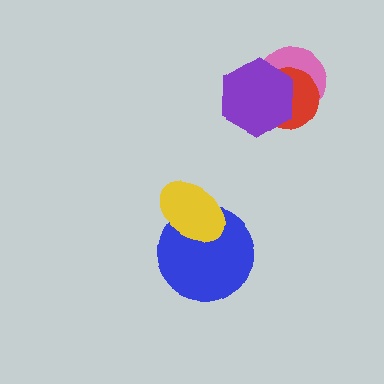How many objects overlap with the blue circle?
1 object overlaps with the blue circle.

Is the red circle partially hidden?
Yes, it is partially covered by another shape.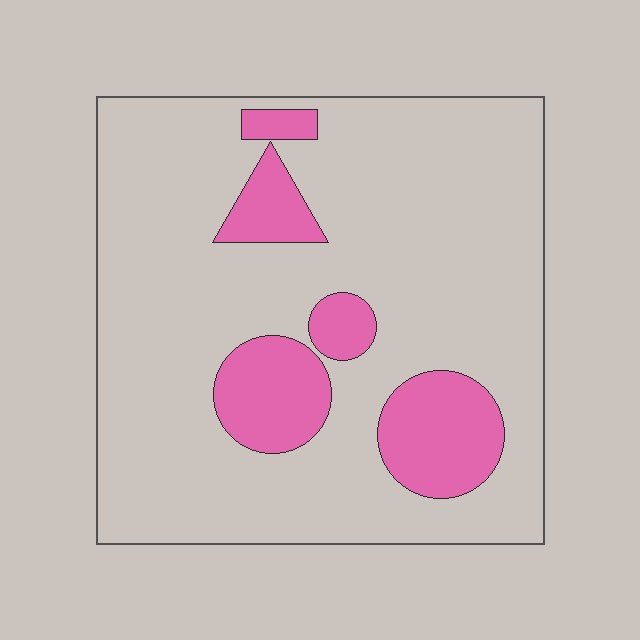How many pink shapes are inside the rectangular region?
5.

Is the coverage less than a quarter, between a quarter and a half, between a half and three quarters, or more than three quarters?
Less than a quarter.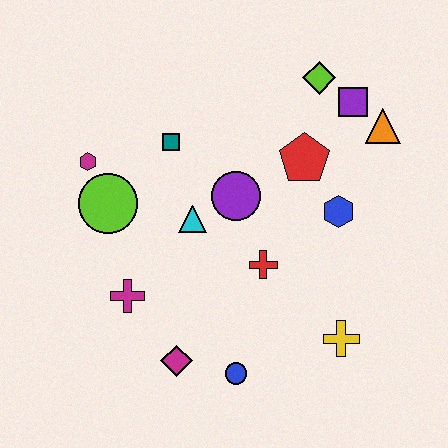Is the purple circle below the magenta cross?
No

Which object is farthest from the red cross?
The magenta hexagon is farthest from the red cross.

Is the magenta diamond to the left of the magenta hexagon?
No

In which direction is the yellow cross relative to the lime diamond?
The yellow cross is below the lime diamond.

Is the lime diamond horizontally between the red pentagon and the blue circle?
No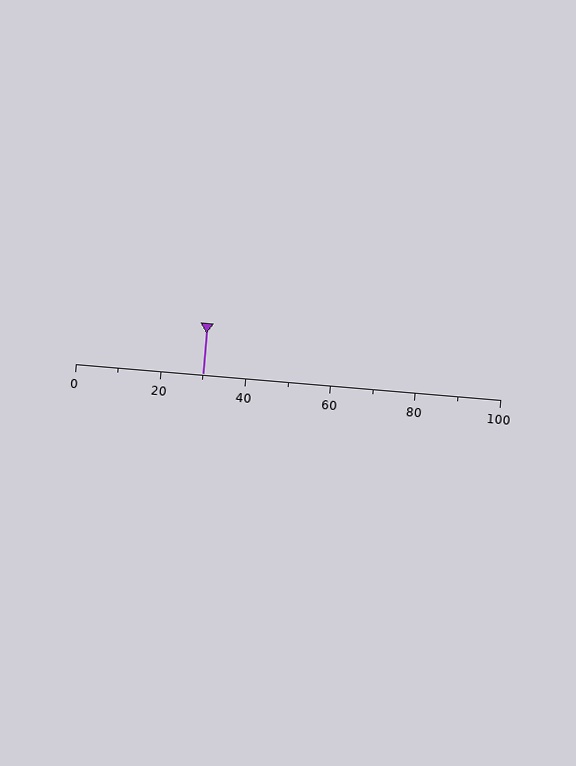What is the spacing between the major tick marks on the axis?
The major ticks are spaced 20 apart.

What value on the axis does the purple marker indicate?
The marker indicates approximately 30.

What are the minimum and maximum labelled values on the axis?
The axis runs from 0 to 100.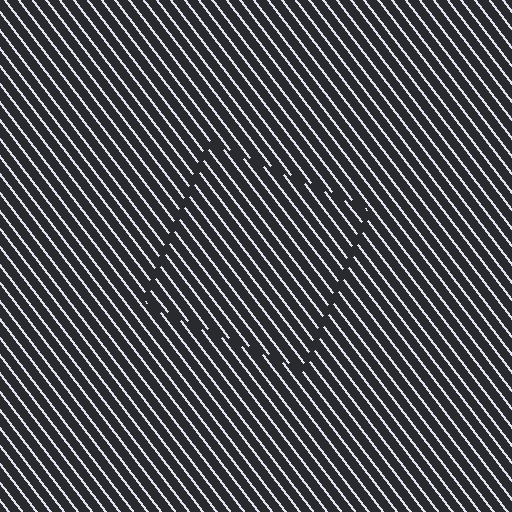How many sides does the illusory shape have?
4 sides — the line-ends trace a square.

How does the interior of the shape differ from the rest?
The interior of the shape contains the same grating, shifted by half a period — the contour is defined by the phase discontinuity where line-ends from the inner and outer gratings abut.